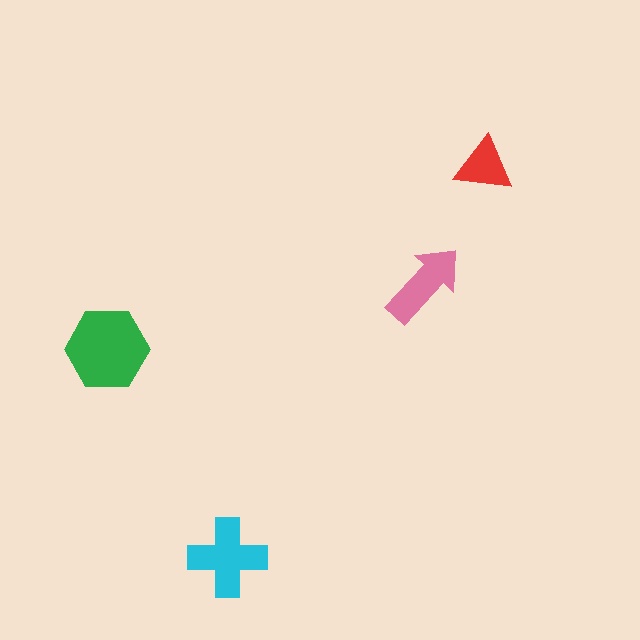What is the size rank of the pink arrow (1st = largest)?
3rd.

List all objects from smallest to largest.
The red triangle, the pink arrow, the cyan cross, the green hexagon.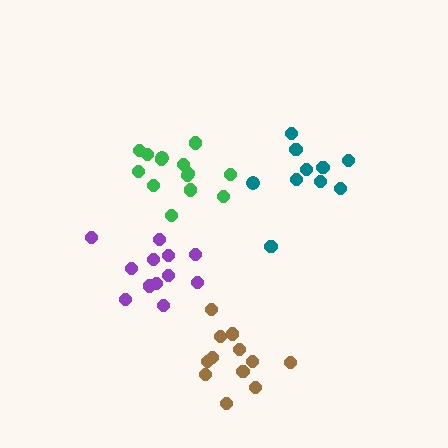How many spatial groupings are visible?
There are 4 spatial groupings.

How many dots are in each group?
Group 1: 12 dots, Group 2: 14 dots, Group 3: 10 dots, Group 4: 12 dots (48 total).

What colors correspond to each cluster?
The clusters are colored: purple, green, teal, brown.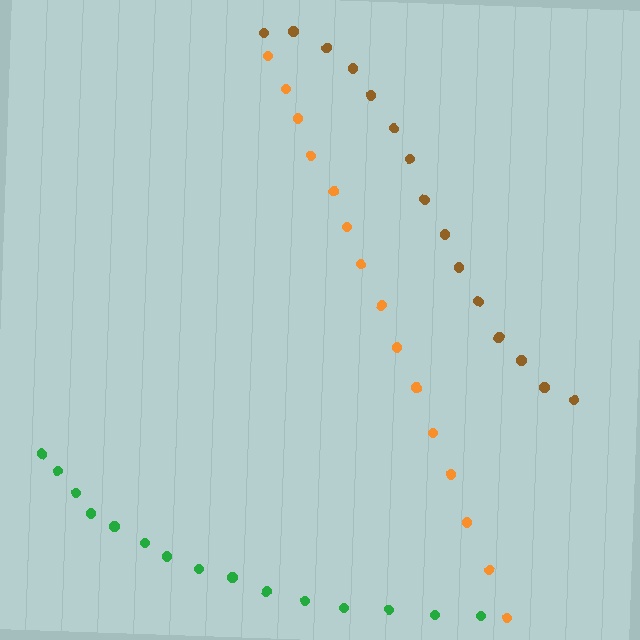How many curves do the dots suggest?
There are 3 distinct paths.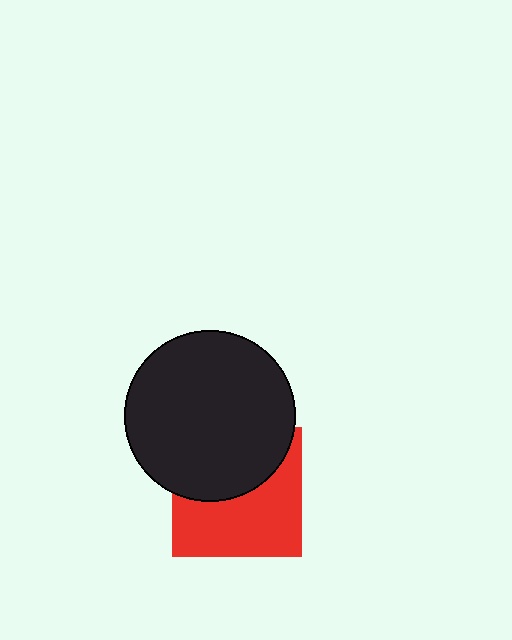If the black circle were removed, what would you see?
You would see the complete red square.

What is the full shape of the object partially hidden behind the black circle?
The partially hidden object is a red square.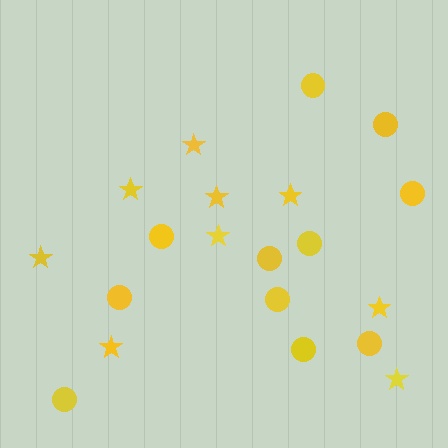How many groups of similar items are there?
There are 2 groups: one group of circles (11) and one group of stars (9).